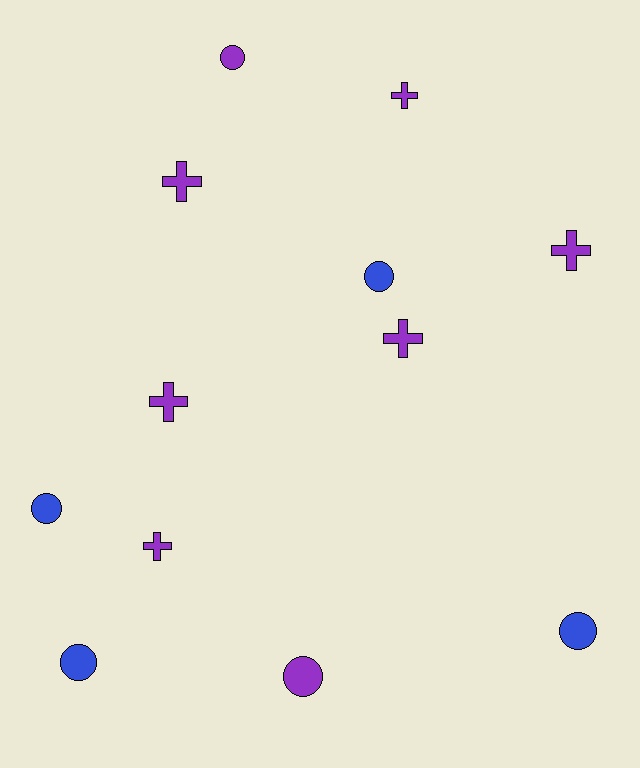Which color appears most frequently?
Purple, with 8 objects.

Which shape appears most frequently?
Cross, with 6 objects.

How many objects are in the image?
There are 12 objects.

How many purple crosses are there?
There are 6 purple crosses.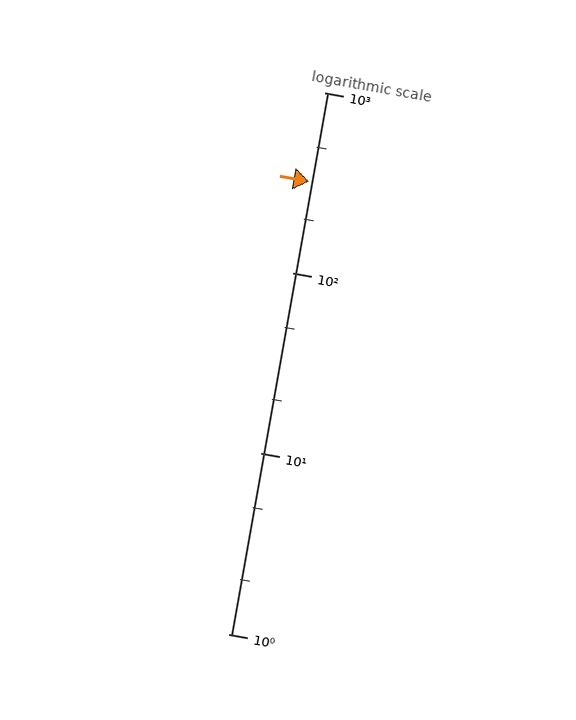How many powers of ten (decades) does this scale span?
The scale spans 3 decades, from 1 to 1000.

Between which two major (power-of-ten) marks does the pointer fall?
The pointer is between 100 and 1000.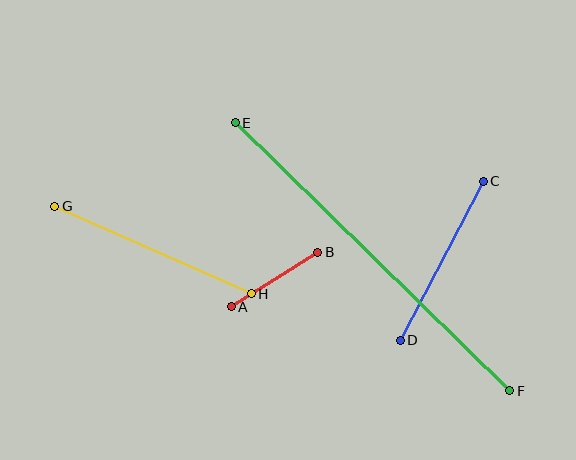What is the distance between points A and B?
The distance is approximately 102 pixels.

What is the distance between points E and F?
The distance is approximately 384 pixels.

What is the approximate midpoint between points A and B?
The midpoint is at approximately (274, 280) pixels.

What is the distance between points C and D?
The distance is approximately 179 pixels.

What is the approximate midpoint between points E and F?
The midpoint is at approximately (373, 257) pixels.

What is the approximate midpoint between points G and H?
The midpoint is at approximately (153, 250) pixels.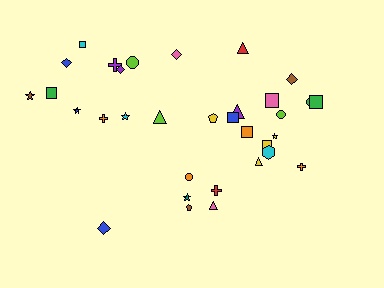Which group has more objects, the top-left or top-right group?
The top-right group.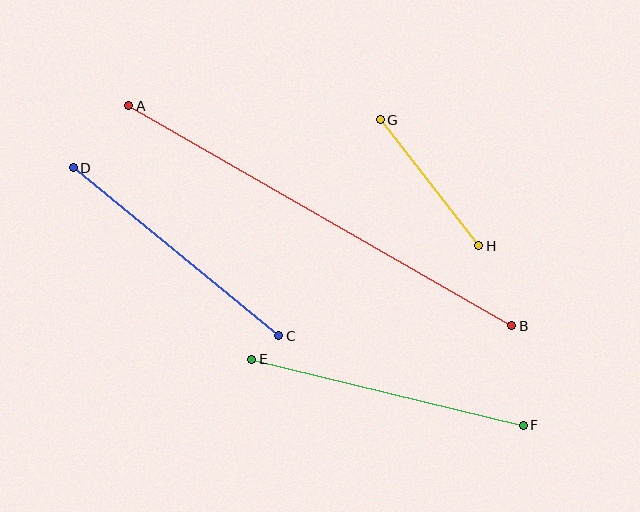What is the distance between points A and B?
The distance is approximately 442 pixels.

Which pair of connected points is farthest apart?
Points A and B are farthest apart.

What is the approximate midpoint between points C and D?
The midpoint is at approximately (176, 252) pixels.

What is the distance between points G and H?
The distance is approximately 160 pixels.